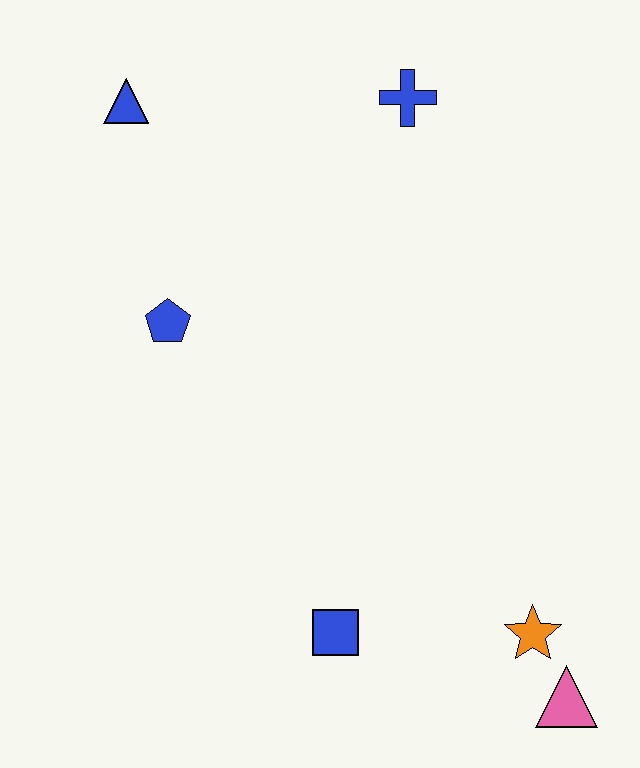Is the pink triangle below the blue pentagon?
Yes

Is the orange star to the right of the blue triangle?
Yes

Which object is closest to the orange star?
The pink triangle is closest to the orange star.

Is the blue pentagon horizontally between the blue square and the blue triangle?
Yes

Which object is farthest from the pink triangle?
The blue triangle is farthest from the pink triangle.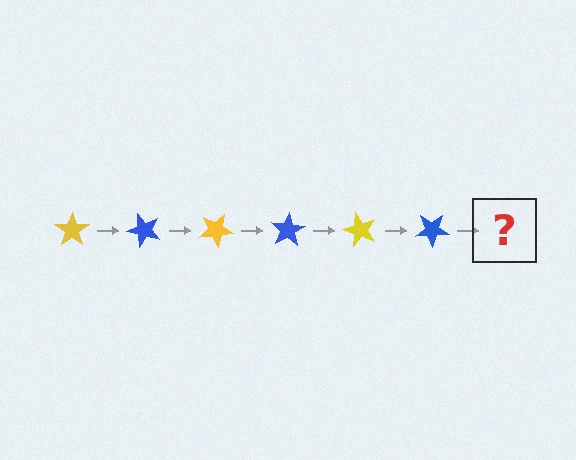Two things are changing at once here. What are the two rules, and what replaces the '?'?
The two rules are that it rotates 50 degrees each step and the color cycles through yellow and blue. The '?' should be a yellow star, rotated 300 degrees from the start.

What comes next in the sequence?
The next element should be a yellow star, rotated 300 degrees from the start.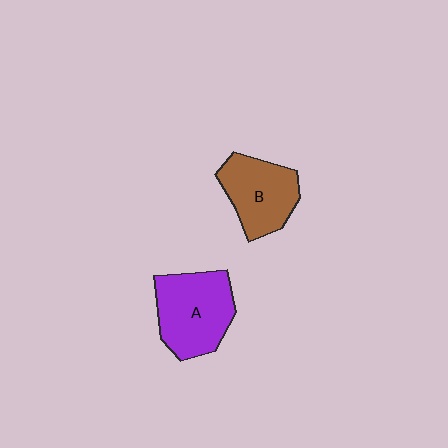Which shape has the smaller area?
Shape B (brown).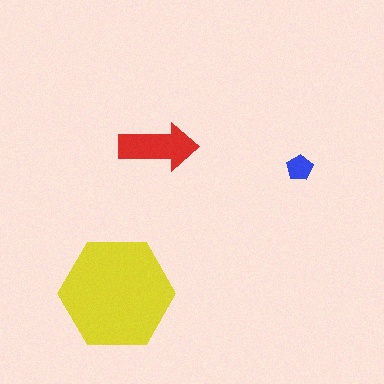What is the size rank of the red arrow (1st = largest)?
2nd.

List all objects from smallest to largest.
The blue pentagon, the red arrow, the yellow hexagon.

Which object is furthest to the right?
The blue pentagon is rightmost.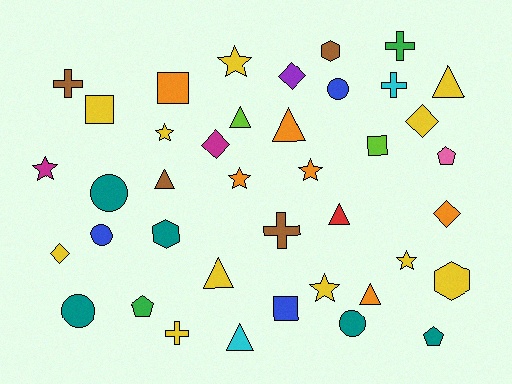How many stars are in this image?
There are 7 stars.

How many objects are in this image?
There are 40 objects.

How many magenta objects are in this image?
There are 2 magenta objects.